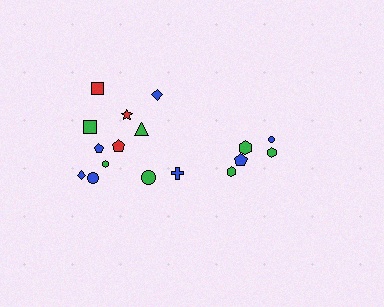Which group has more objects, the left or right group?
The left group.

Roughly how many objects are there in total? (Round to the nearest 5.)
Roughly 15 objects in total.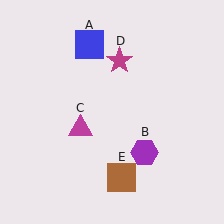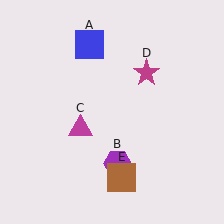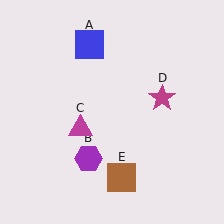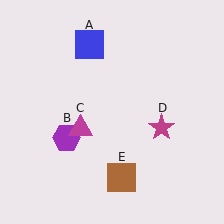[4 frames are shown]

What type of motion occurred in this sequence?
The purple hexagon (object B), magenta star (object D) rotated clockwise around the center of the scene.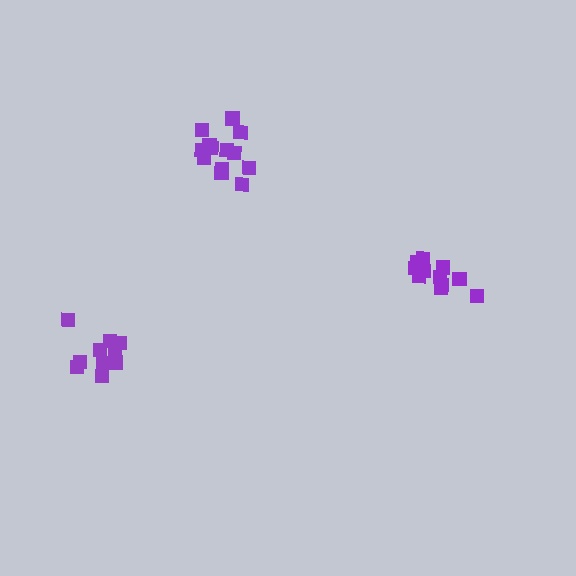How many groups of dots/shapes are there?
There are 3 groups.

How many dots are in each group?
Group 1: 10 dots, Group 2: 12 dots, Group 3: 13 dots (35 total).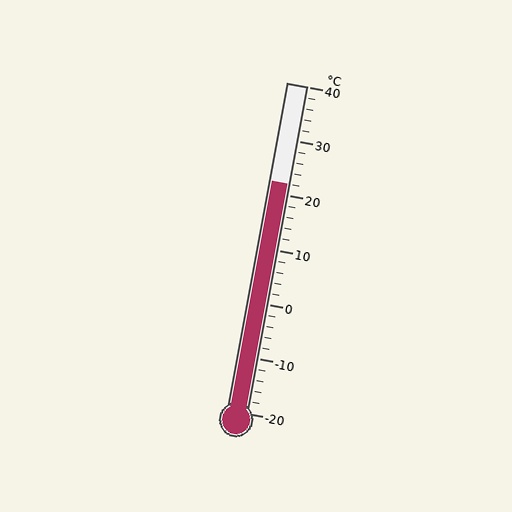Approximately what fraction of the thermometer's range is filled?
The thermometer is filled to approximately 70% of its range.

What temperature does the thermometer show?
The thermometer shows approximately 22°C.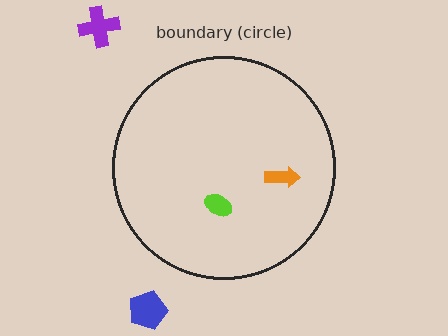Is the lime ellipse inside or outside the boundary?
Inside.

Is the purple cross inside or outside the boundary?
Outside.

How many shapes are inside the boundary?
2 inside, 2 outside.